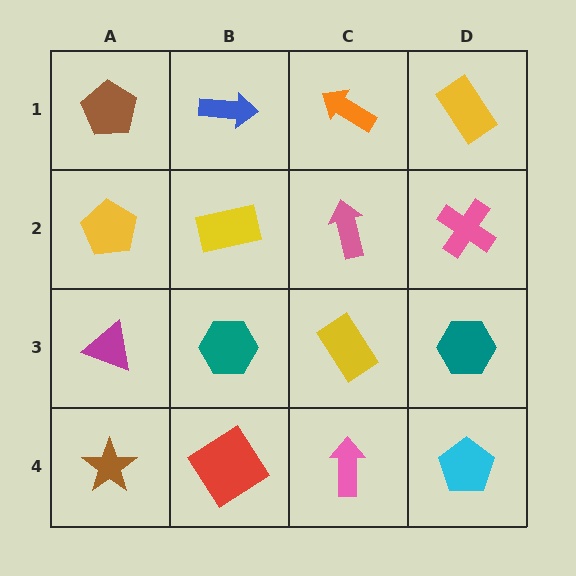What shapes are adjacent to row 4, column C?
A yellow rectangle (row 3, column C), a red diamond (row 4, column B), a cyan pentagon (row 4, column D).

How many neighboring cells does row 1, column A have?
2.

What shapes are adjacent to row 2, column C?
An orange arrow (row 1, column C), a yellow rectangle (row 3, column C), a yellow rectangle (row 2, column B), a pink cross (row 2, column D).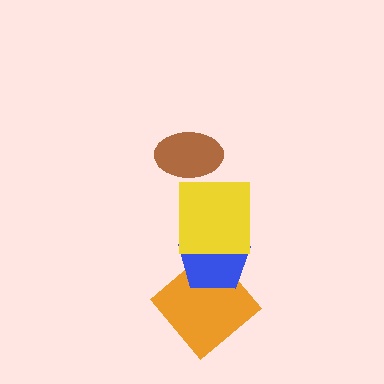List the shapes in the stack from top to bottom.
From top to bottom: the brown ellipse, the yellow square, the blue pentagon, the orange diamond.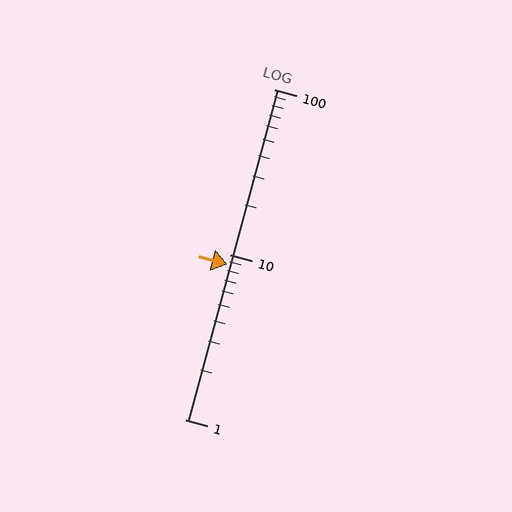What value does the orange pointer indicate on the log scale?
The pointer indicates approximately 8.7.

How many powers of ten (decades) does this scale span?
The scale spans 2 decades, from 1 to 100.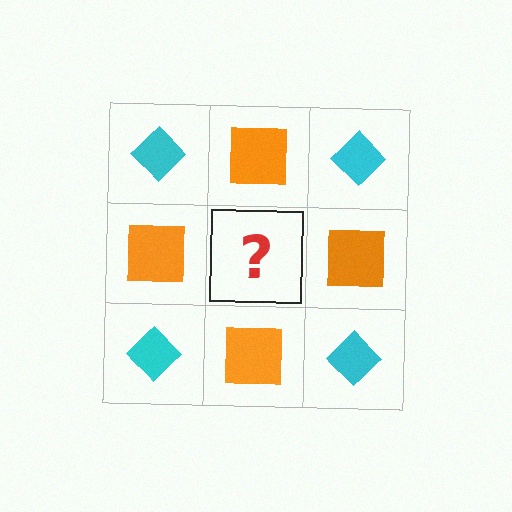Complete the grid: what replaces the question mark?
The question mark should be replaced with a cyan diamond.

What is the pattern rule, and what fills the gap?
The rule is that it alternates cyan diamond and orange square in a checkerboard pattern. The gap should be filled with a cyan diamond.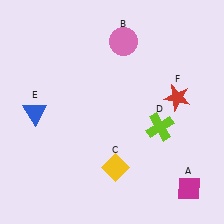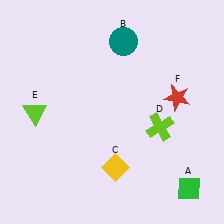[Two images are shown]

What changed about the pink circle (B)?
In Image 1, B is pink. In Image 2, it changed to teal.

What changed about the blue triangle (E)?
In Image 1, E is blue. In Image 2, it changed to lime.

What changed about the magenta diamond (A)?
In Image 1, A is magenta. In Image 2, it changed to green.